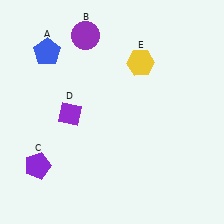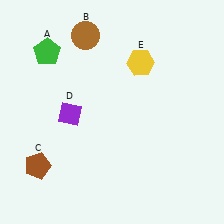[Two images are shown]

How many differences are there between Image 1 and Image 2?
There are 3 differences between the two images.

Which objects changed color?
A changed from blue to green. B changed from purple to brown. C changed from purple to brown.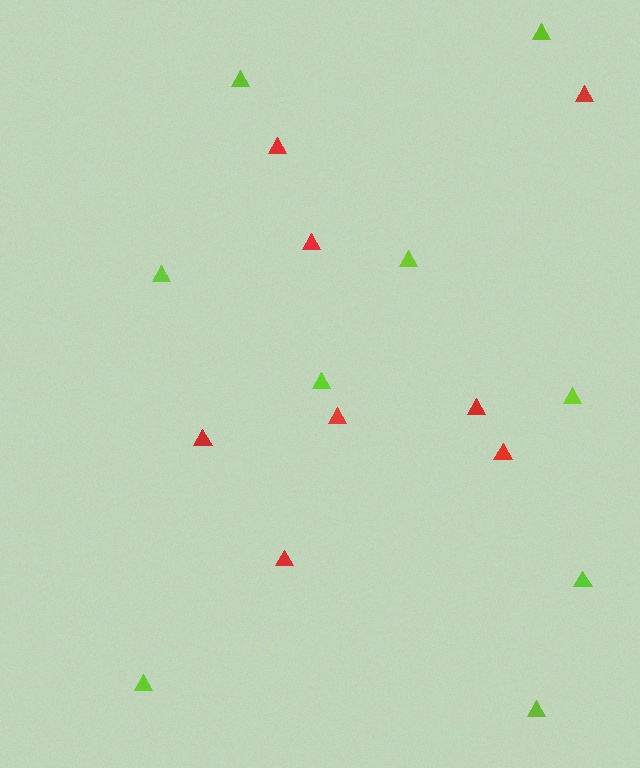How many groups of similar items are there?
There are 2 groups: one group of lime triangles (9) and one group of red triangles (8).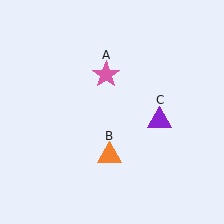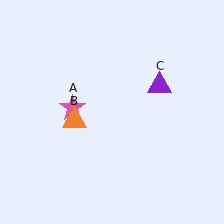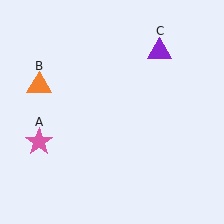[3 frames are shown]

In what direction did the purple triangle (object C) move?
The purple triangle (object C) moved up.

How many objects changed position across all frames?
3 objects changed position: pink star (object A), orange triangle (object B), purple triangle (object C).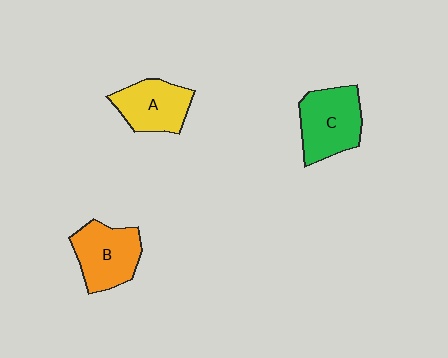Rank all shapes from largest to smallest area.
From largest to smallest: C (green), B (orange), A (yellow).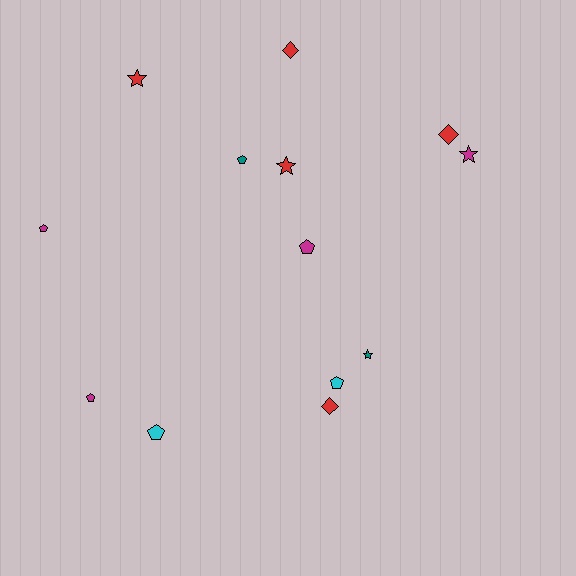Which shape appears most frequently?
Pentagon, with 6 objects.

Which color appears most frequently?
Red, with 5 objects.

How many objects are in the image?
There are 13 objects.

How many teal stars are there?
There is 1 teal star.